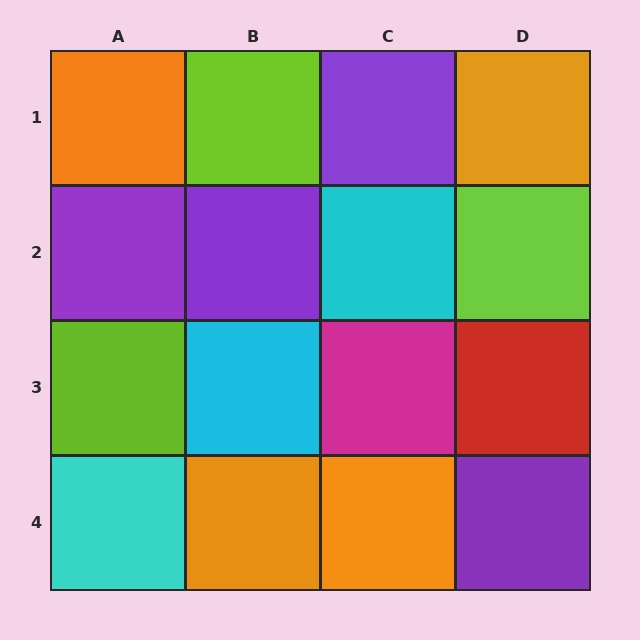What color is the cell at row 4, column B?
Orange.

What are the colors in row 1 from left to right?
Orange, lime, purple, orange.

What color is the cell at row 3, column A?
Lime.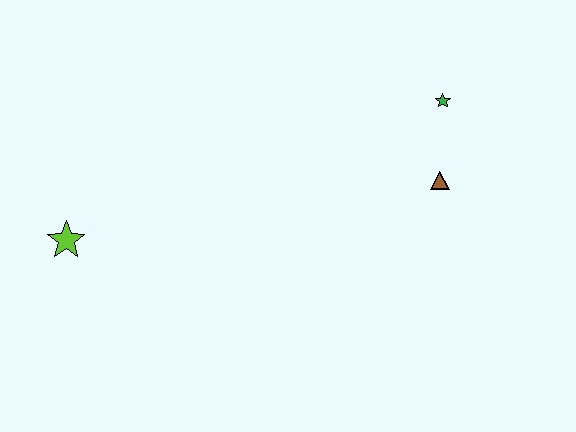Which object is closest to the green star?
The brown triangle is closest to the green star.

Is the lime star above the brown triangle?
No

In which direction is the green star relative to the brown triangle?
The green star is above the brown triangle.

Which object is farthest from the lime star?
The green star is farthest from the lime star.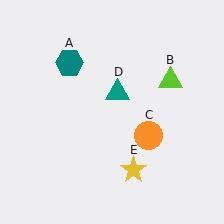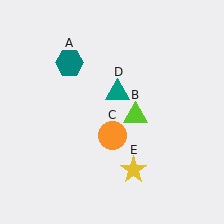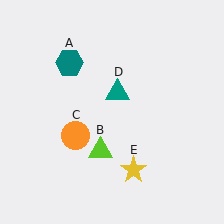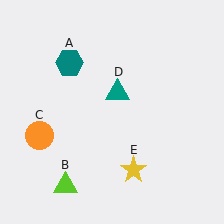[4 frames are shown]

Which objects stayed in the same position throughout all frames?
Teal hexagon (object A) and teal triangle (object D) and yellow star (object E) remained stationary.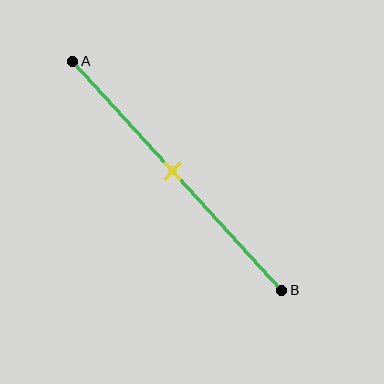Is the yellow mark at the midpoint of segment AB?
Yes, the mark is approximately at the midpoint.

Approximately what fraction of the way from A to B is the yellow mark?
The yellow mark is approximately 50% of the way from A to B.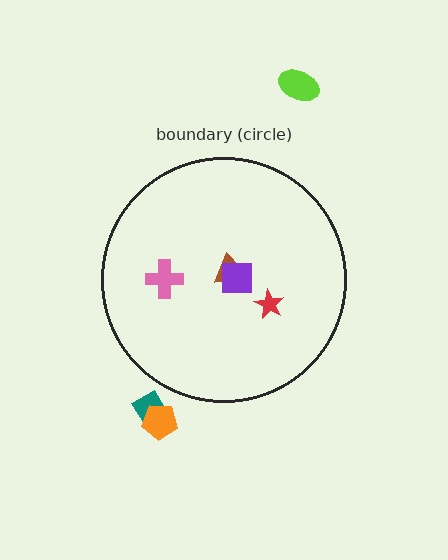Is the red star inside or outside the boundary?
Inside.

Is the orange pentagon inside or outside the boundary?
Outside.